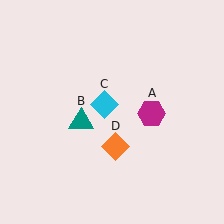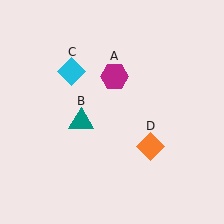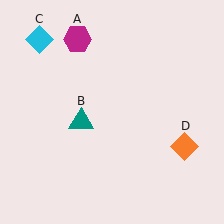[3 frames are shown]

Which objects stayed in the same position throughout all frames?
Teal triangle (object B) remained stationary.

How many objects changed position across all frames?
3 objects changed position: magenta hexagon (object A), cyan diamond (object C), orange diamond (object D).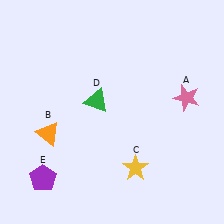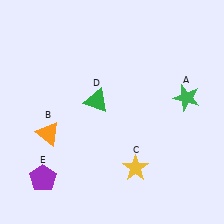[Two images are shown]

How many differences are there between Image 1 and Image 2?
There is 1 difference between the two images.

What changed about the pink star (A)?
In Image 1, A is pink. In Image 2, it changed to green.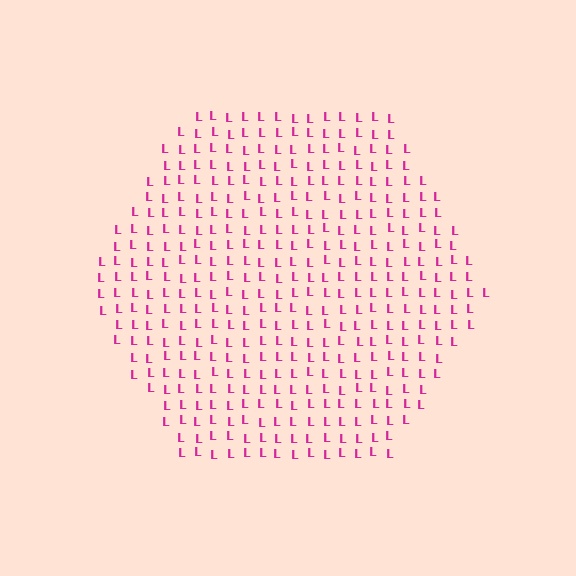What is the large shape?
The large shape is a hexagon.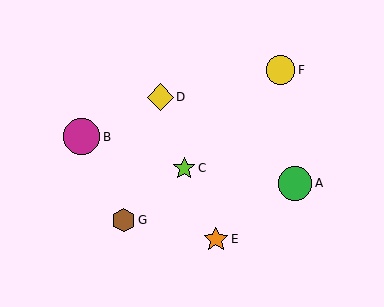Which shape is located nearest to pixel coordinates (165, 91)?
The yellow diamond (labeled D) at (160, 97) is nearest to that location.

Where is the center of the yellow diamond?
The center of the yellow diamond is at (160, 97).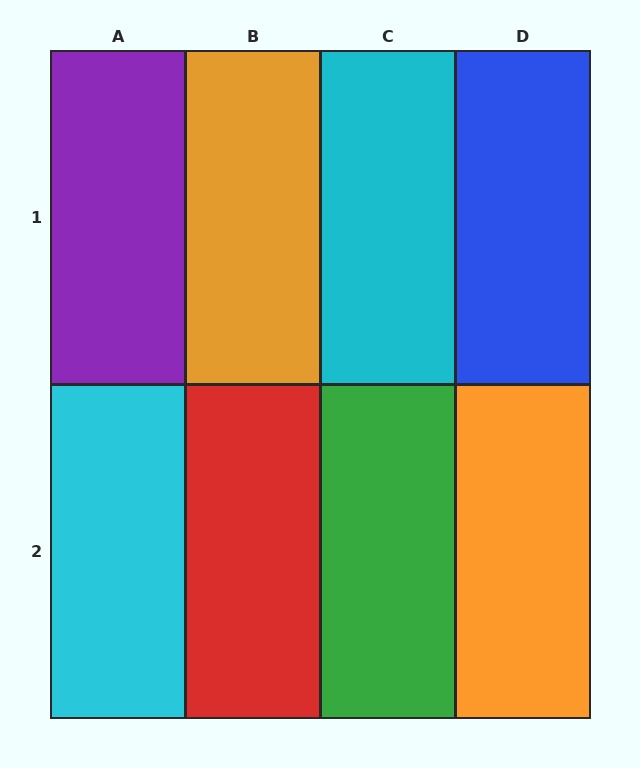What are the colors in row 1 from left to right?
Purple, orange, cyan, blue.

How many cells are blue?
1 cell is blue.